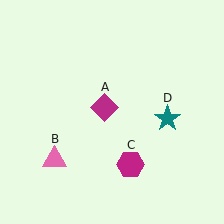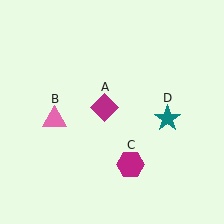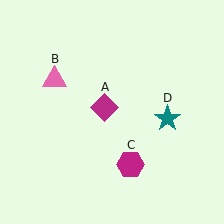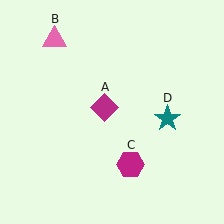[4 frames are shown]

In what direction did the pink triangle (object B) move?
The pink triangle (object B) moved up.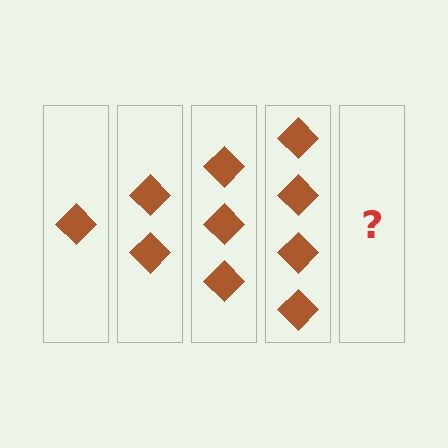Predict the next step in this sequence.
The next step is 5 diamonds.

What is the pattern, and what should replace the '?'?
The pattern is that each step adds one more diamond. The '?' should be 5 diamonds.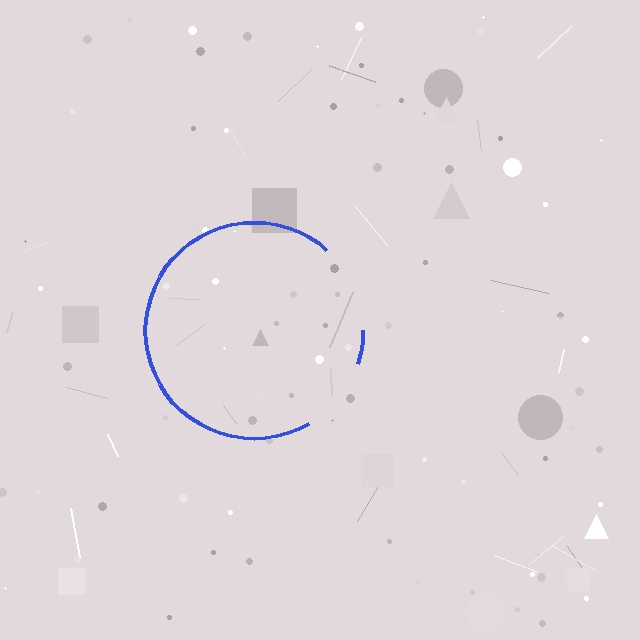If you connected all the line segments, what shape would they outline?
They would outline a circle.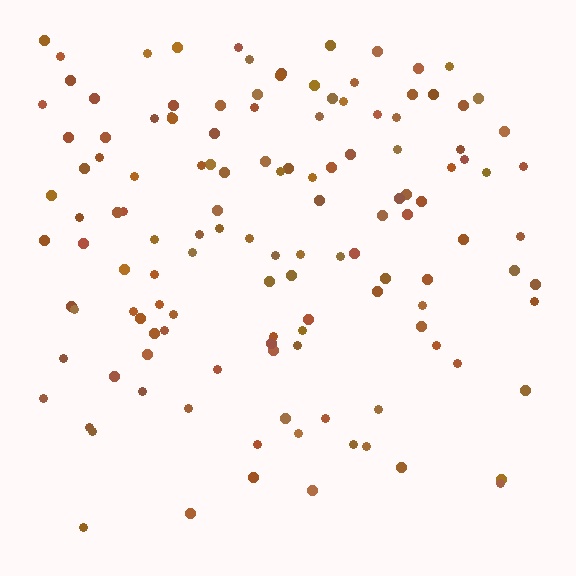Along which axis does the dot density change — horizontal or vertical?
Vertical.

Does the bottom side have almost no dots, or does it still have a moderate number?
Still a moderate number, just noticeably fewer than the top.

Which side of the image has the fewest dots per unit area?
The bottom.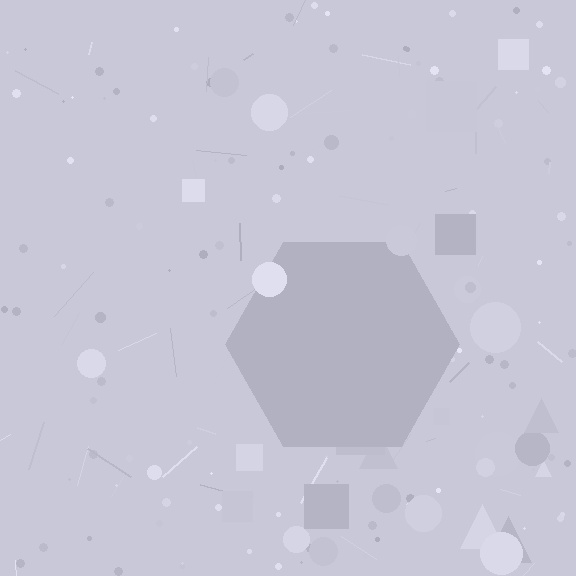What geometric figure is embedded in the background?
A hexagon is embedded in the background.